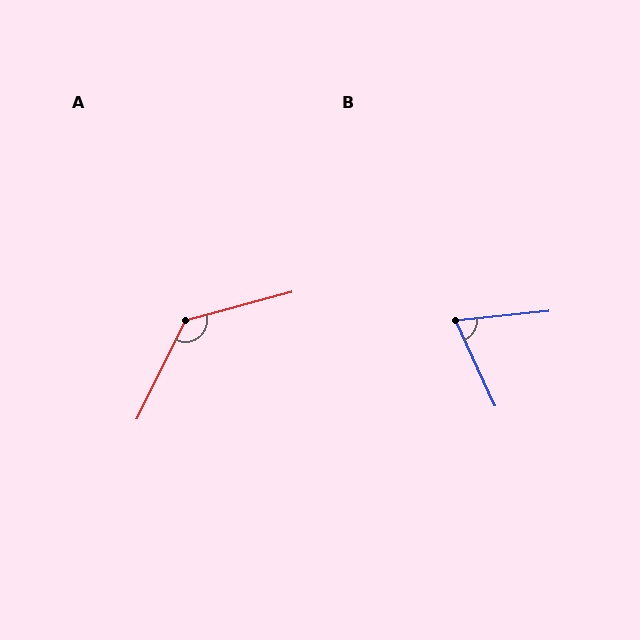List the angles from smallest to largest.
B (71°), A (131°).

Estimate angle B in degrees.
Approximately 71 degrees.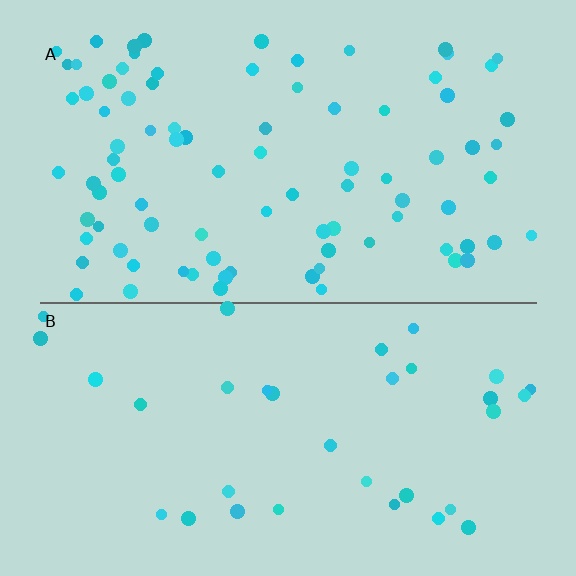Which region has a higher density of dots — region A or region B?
A (the top).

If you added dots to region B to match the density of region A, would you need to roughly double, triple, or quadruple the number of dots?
Approximately triple.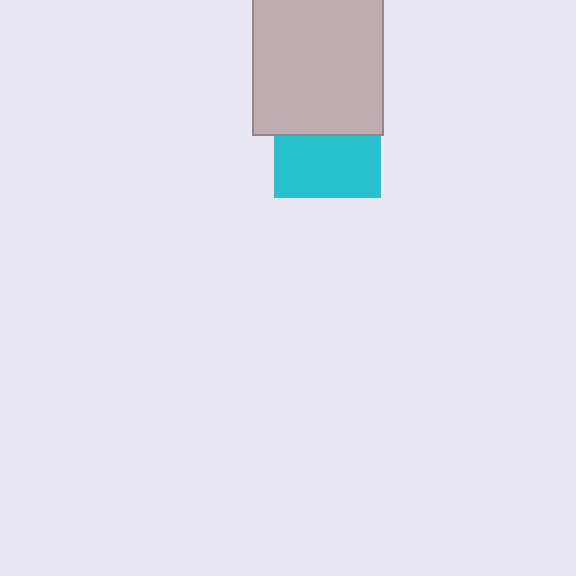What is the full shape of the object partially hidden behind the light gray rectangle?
The partially hidden object is a cyan square.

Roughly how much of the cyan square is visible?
About half of it is visible (roughly 57%).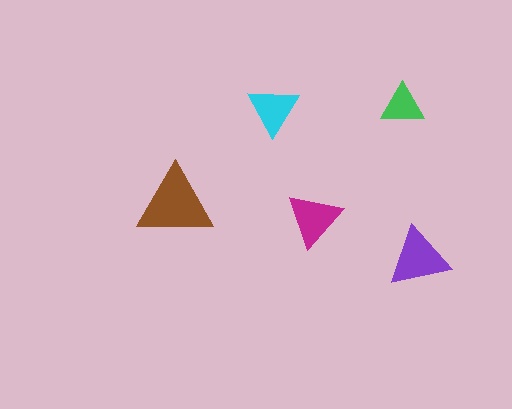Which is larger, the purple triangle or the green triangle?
The purple one.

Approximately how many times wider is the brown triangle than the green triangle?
About 2 times wider.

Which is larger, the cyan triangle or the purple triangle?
The purple one.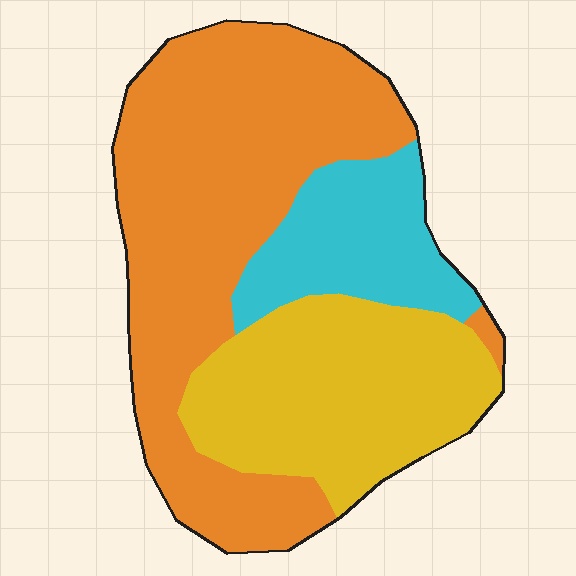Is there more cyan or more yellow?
Yellow.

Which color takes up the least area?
Cyan, at roughly 15%.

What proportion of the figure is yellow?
Yellow covers 31% of the figure.